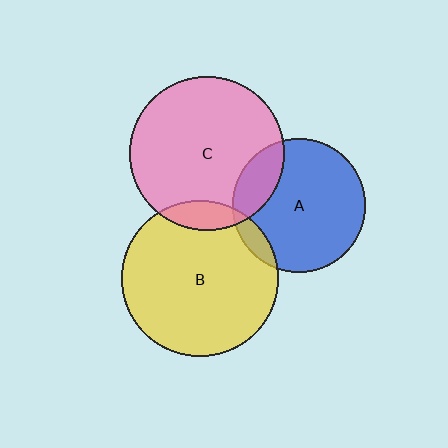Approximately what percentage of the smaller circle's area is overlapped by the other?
Approximately 10%.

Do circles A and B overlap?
Yes.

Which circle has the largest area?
Circle B (yellow).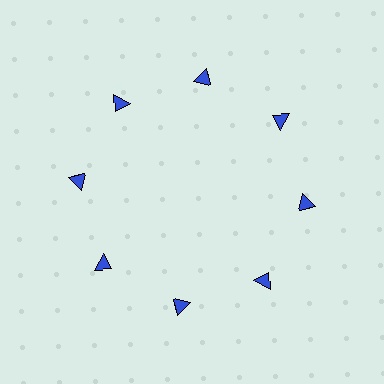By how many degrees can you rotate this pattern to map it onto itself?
The pattern maps onto itself every 45 degrees of rotation.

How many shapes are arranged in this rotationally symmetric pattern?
There are 8 shapes, arranged in 8 groups of 1.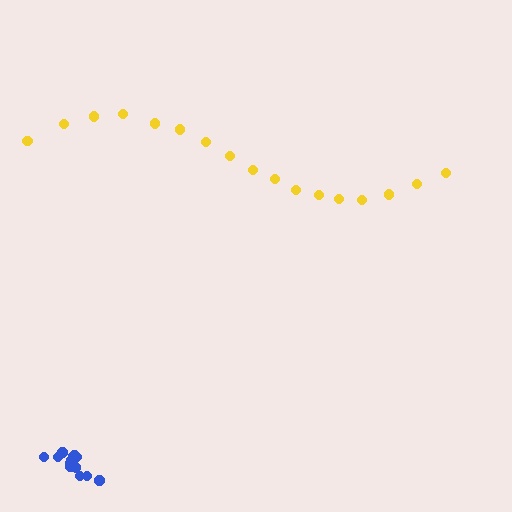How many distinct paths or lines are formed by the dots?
There are 2 distinct paths.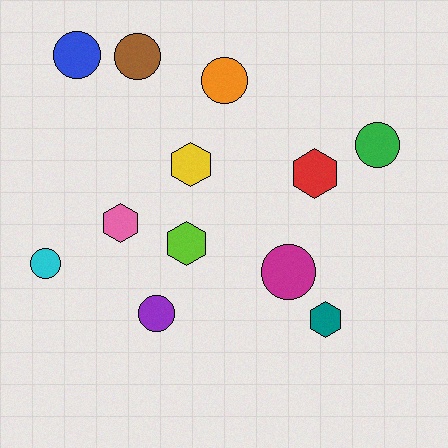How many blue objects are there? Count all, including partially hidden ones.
There is 1 blue object.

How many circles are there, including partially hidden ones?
There are 7 circles.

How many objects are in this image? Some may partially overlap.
There are 12 objects.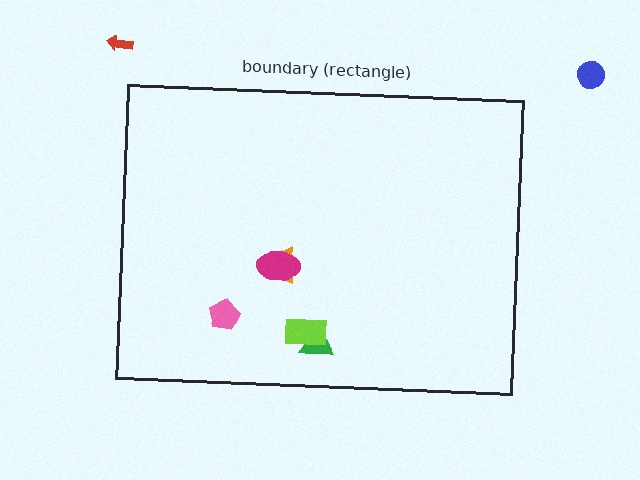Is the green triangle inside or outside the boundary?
Inside.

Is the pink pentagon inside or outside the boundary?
Inside.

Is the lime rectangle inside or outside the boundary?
Inside.